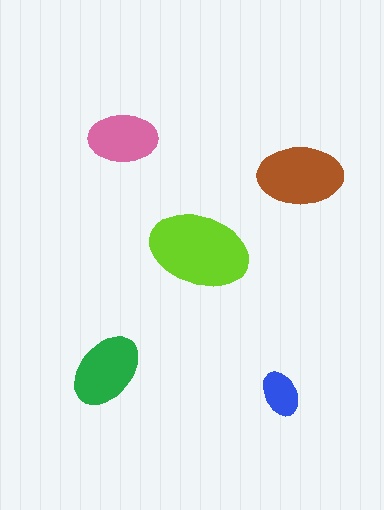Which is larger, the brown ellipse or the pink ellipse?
The brown one.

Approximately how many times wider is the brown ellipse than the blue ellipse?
About 2 times wider.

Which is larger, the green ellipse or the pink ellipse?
The green one.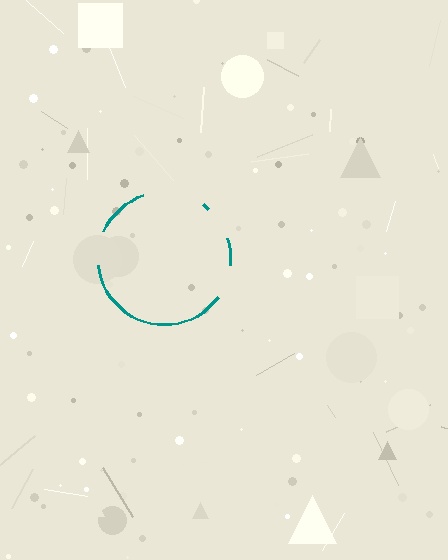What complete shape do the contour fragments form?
The contour fragments form a circle.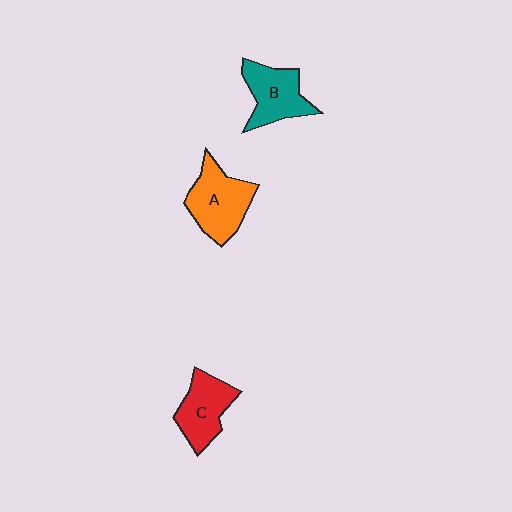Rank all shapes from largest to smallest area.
From largest to smallest: A (orange), B (teal), C (red).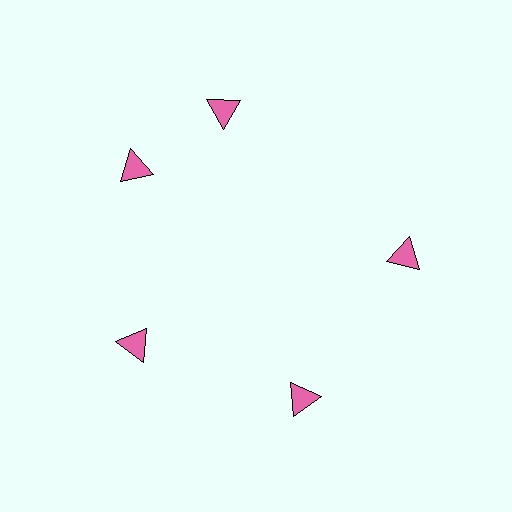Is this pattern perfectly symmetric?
No. The 5 pink triangles are arranged in a ring, but one element near the 1 o'clock position is rotated out of alignment along the ring, breaking the 5-fold rotational symmetry.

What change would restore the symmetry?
The symmetry would be restored by rotating it back into even spacing with its neighbors so that all 5 triangles sit at equal angles and equal distance from the center.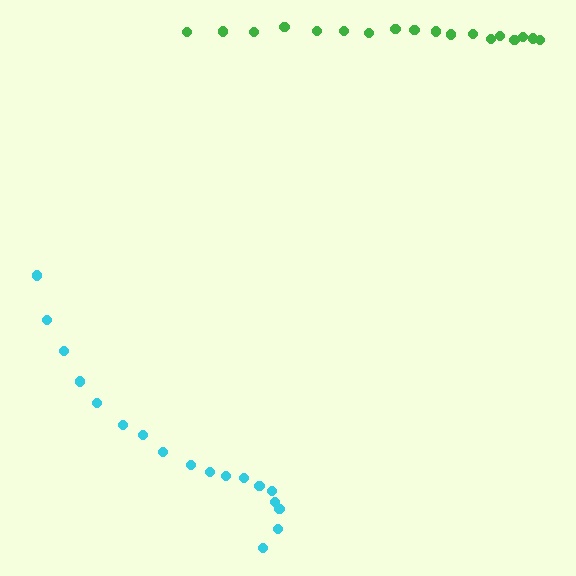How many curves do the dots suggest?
There are 2 distinct paths.